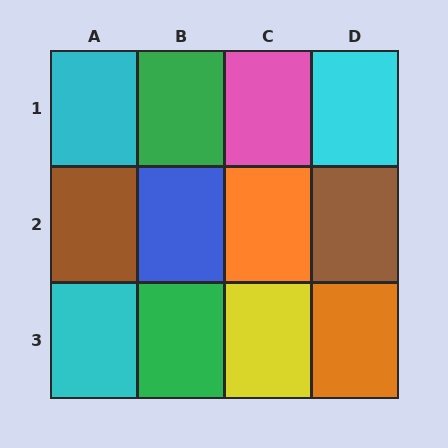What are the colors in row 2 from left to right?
Brown, blue, orange, brown.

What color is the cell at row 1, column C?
Pink.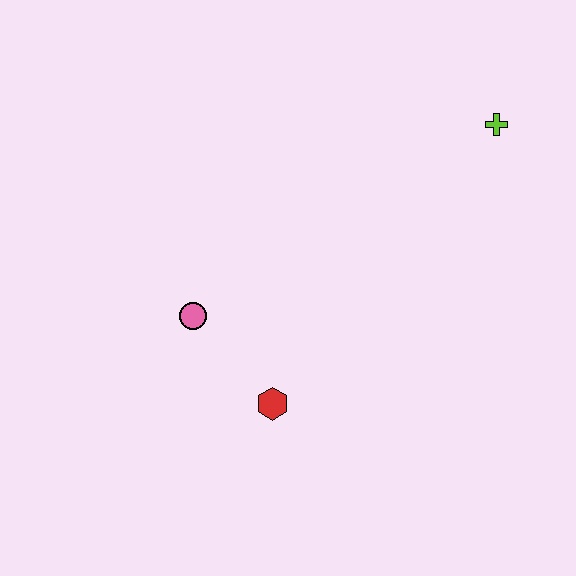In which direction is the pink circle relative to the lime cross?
The pink circle is to the left of the lime cross.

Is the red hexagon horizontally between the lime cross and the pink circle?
Yes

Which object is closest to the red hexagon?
The pink circle is closest to the red hexagon.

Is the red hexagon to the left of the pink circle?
No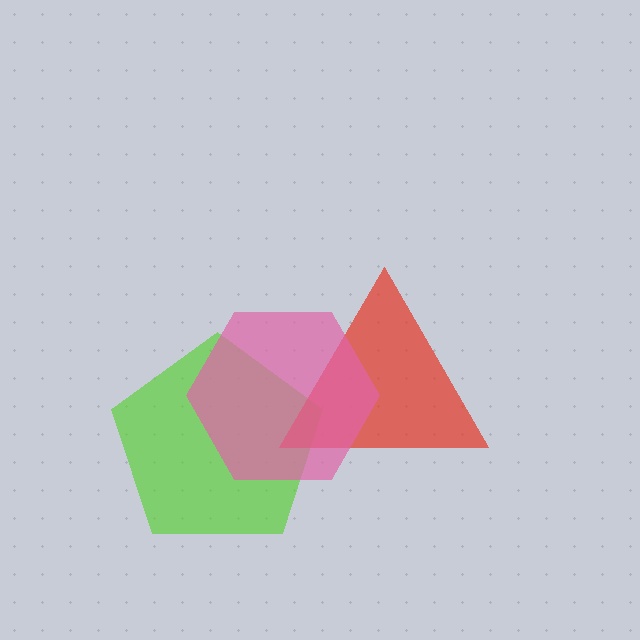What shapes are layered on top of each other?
The layered shapes are: a lime pentagon, a red triangle, a pink hexagon.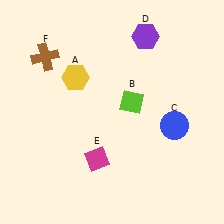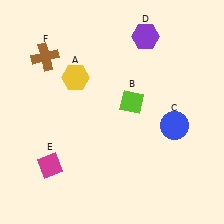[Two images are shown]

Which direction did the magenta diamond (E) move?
The magenta diamond (E) moved left.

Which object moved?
The magenta diamond (E) moved left.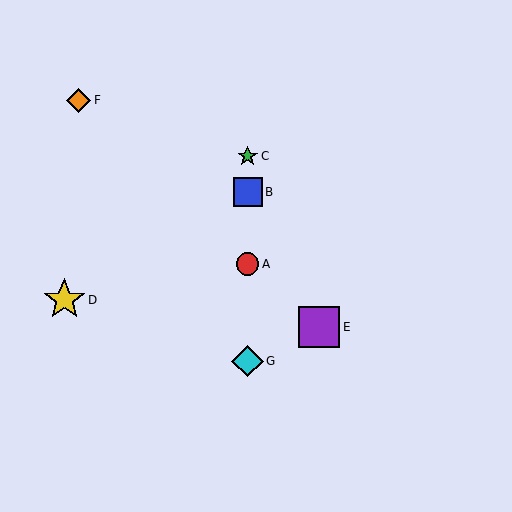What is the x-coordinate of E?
Object E is at x≈319.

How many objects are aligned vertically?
4 objects (A, B, C, G) are aligned vertically.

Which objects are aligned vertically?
Objects A, B, C, G are aligned vertically.